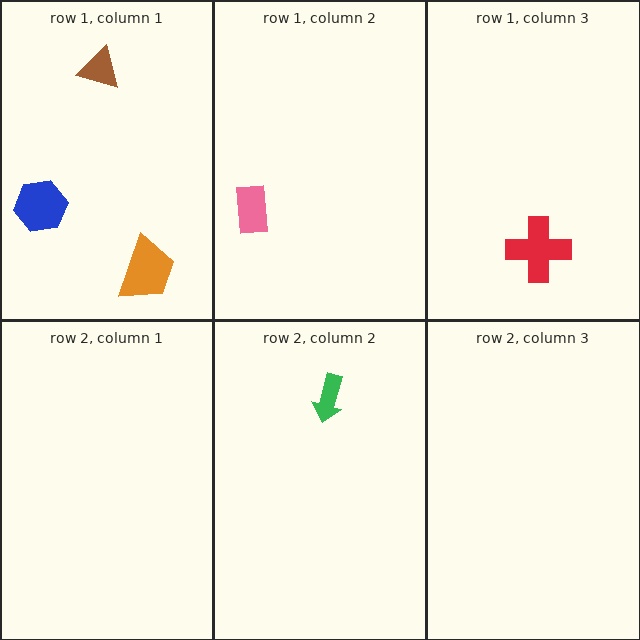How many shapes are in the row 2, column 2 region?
1.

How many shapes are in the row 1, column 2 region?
1.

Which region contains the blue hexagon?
The row 1, column 1 region.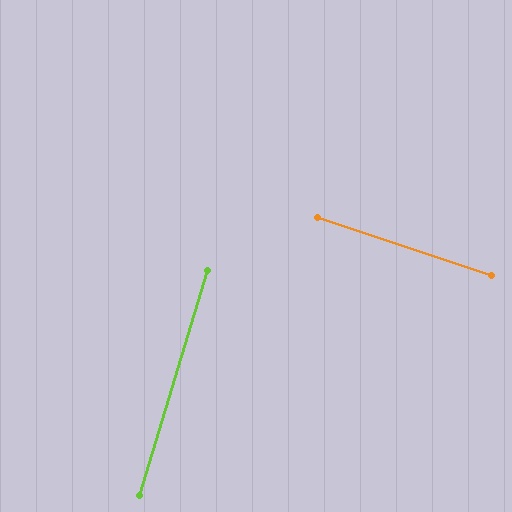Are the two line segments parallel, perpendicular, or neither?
Perpendicular — they meet at approximately 88°.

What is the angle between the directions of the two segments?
Approximately 88 degrees.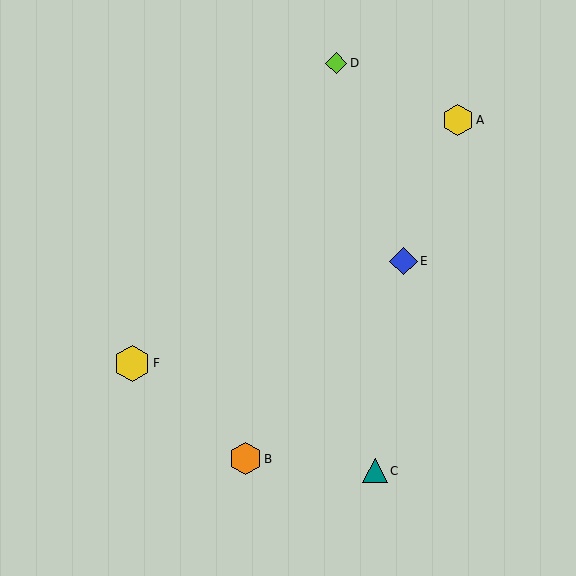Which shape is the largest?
The yellow hexagon (labeled F) is the largest.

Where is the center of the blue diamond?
The center of the blue diamond is at (403, 261).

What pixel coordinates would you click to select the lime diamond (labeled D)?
Click at (336, 63) to select the lime diamond D.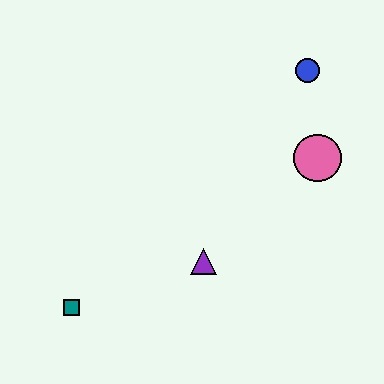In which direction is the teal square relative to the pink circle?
The teal square is to the left of the pink circle.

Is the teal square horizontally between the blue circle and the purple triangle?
No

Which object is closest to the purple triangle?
The teal square is closest to the purple triangle.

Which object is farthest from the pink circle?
The teal square is farthest from the pink circle.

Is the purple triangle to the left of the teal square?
No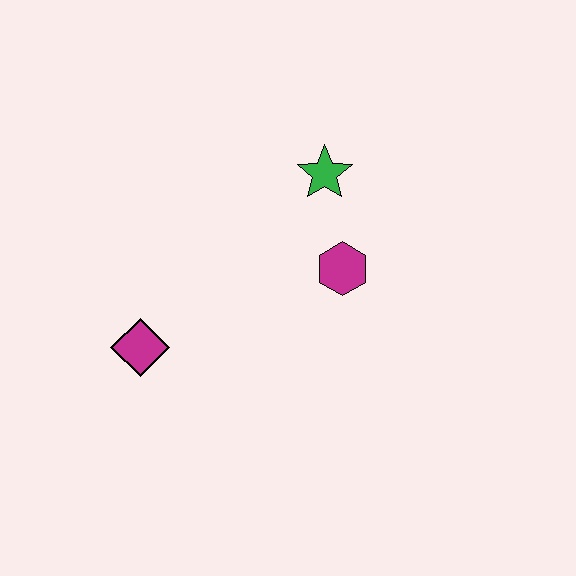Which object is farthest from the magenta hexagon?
The magenta diamond is farthest from the magenta hexagon.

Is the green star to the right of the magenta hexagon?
No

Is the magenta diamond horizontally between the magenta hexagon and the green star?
No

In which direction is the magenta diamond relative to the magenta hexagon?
The magenta diamond is to the left of the magenta hexagon.